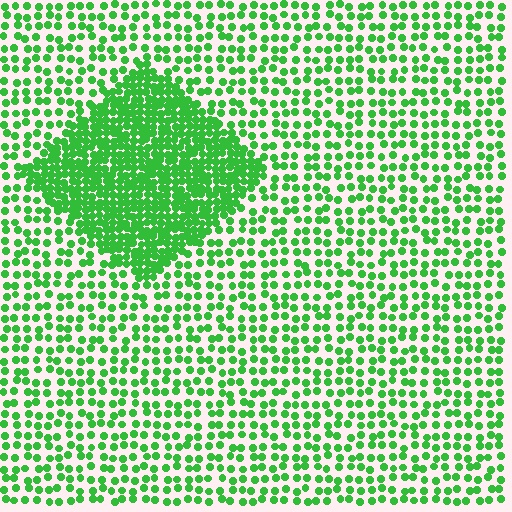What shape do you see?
I see a diamond.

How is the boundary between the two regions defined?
The boundary is defined by a change in element density (approximately 2.5x ratio). All elements are the same color, size, and shape.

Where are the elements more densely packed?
The elements are more densely packed inside the diamond boundary.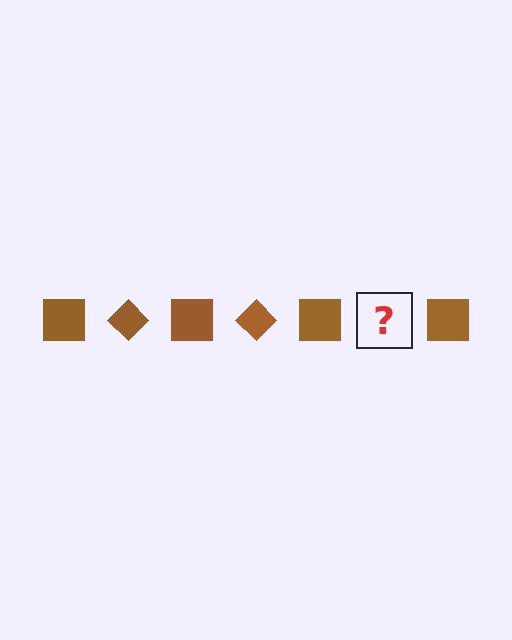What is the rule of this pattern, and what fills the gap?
The rule is that the pattern cycles through square, diamond shapes in brown. The gap should be filled with a brown diamond.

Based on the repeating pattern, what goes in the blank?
The blank should be a brown diamond.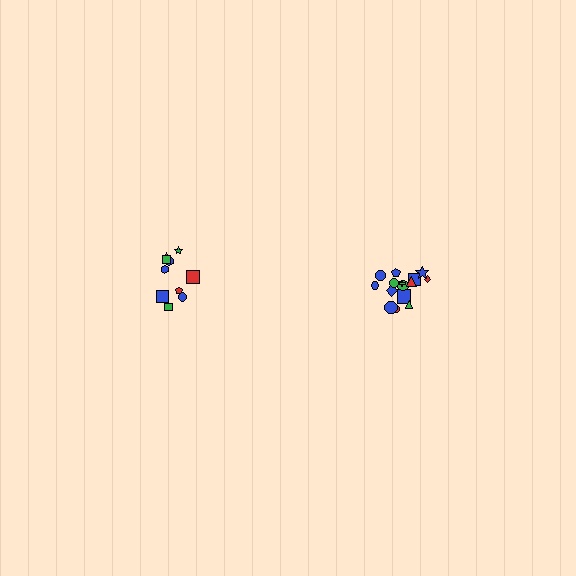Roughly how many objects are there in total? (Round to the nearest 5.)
Roughly 25 objects in total.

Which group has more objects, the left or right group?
The right group.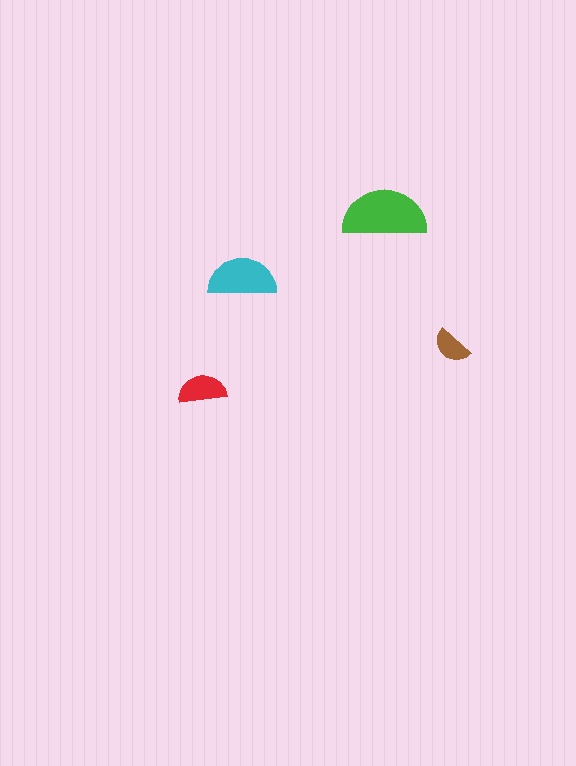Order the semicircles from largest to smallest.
the green one, the cyan one, the red one, the brown one.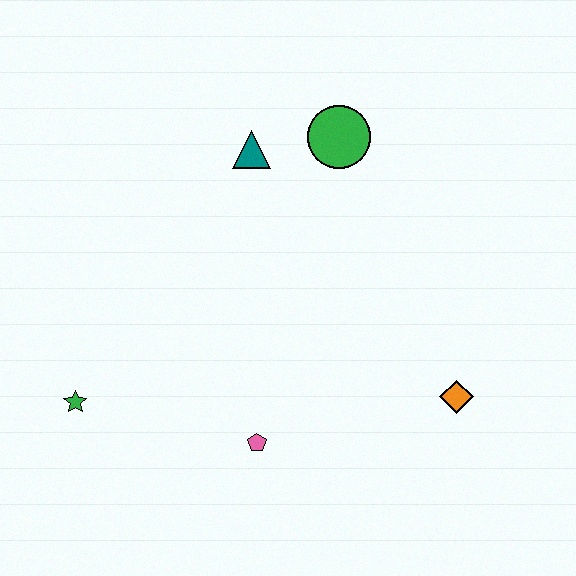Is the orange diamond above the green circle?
No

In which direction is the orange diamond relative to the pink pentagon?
The orange diamond is to the right of the pink pentagon.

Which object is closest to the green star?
The pink pentagon is closest to the green star.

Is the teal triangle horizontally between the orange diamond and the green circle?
No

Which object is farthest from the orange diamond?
The green star is farthest from the orange diamond.